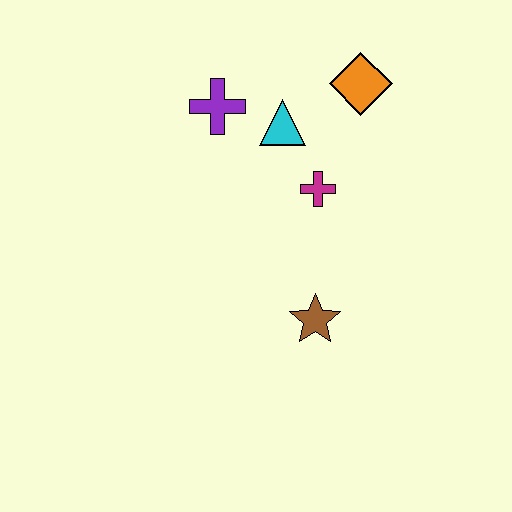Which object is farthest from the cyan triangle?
The brown star is farthest from the cyan triangle.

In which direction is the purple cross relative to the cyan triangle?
The purple cross is to the left of the cyan triangle.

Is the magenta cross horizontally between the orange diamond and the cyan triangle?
Yes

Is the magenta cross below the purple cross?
Yes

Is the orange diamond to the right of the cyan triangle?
Yes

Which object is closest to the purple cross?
The cyan triangle is closest to the purple cross.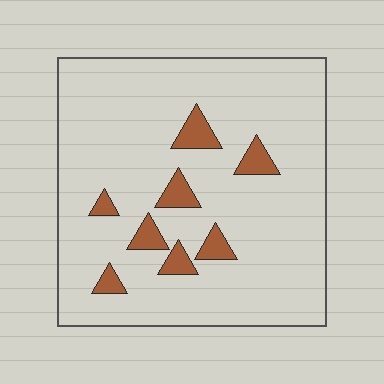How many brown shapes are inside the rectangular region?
8.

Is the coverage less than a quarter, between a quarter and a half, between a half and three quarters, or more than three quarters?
Less than a quarter.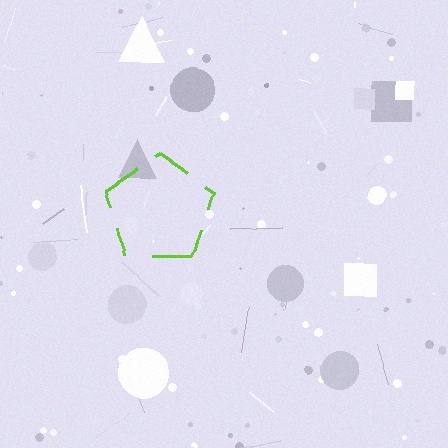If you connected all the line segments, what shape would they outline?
They would outline a pentagon.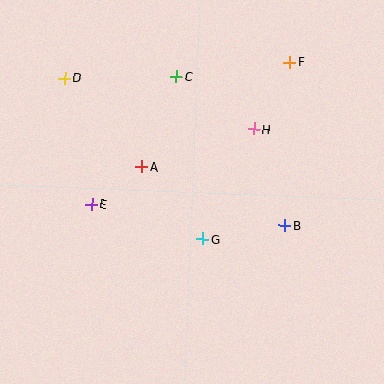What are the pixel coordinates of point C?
Point C is at (176, 77).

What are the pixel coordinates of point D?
Point D is at (65, 78).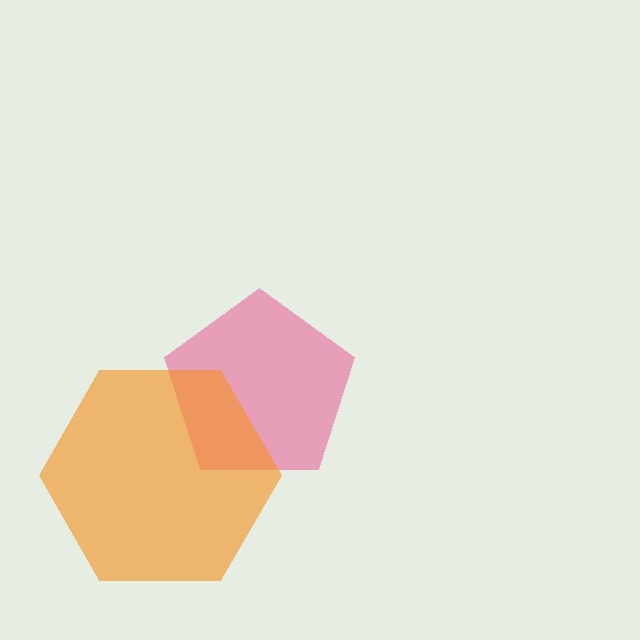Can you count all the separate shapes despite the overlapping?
Yes, there are 2 separate shapes.